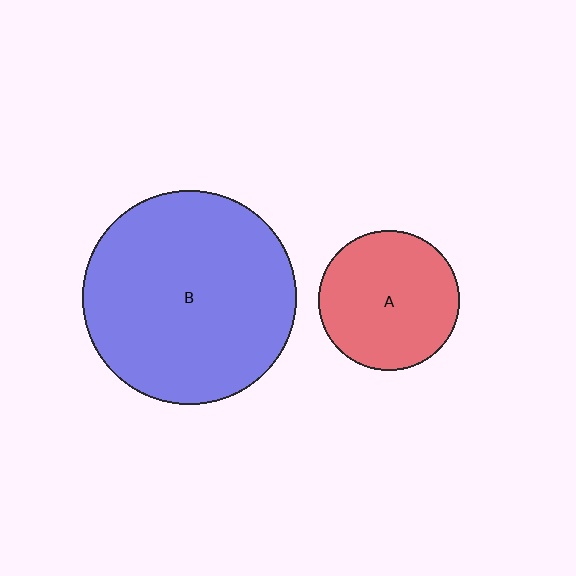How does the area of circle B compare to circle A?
Approximately 2.3 times.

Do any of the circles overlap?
No, none of the circles overlap.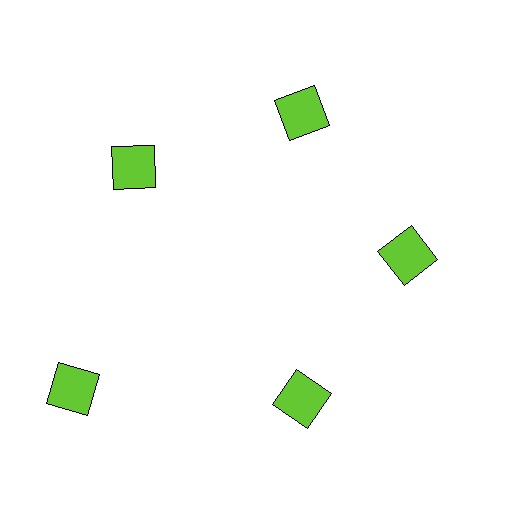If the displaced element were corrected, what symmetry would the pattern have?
It would have 5-fold rotational symmetry — the pattern would map onto itself every 72 degrees.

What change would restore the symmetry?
The symmetry would be restored by moving it inward, back onto the ring so that all 5 squares sit at equal angles and equal distance from the center.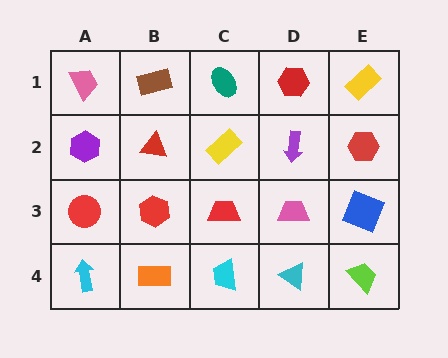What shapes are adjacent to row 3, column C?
A yellow rectangle (row 2, column C), a cyan trapezoid (row 4, column C), a red hexagon (row 3, column B), a pink trapezoid (row 3, column D).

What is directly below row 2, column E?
A blue square.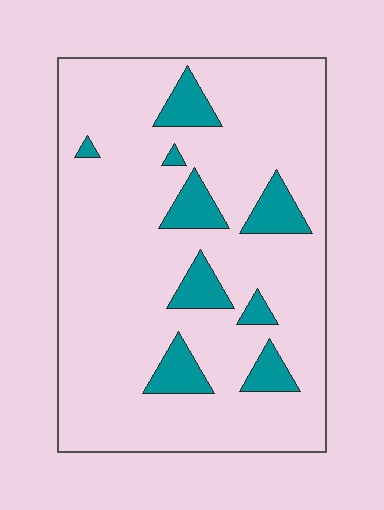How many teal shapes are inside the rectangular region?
9.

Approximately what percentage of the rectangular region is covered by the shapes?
Approximately 15%.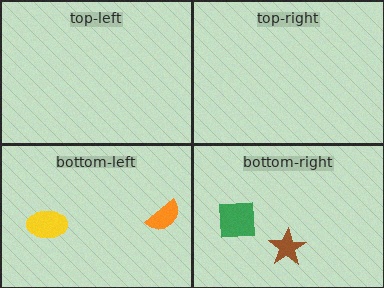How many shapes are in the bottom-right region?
2.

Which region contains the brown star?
The bottom-right region.